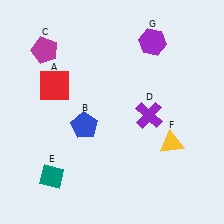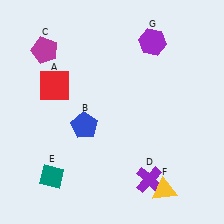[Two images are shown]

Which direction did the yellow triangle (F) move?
The yellow triangle (F) moved down.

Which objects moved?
The objects that moved are: the purple cross (D), the yellow triangle (F).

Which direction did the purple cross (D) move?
The purple cross (D) moved down.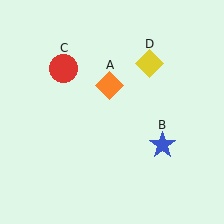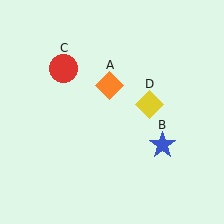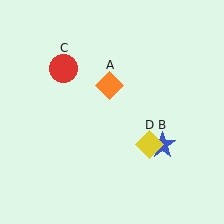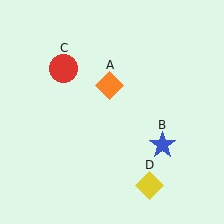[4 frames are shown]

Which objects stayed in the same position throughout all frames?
Orange diamond (object A) and blue star (object B) and red circle (object C) remained stationary.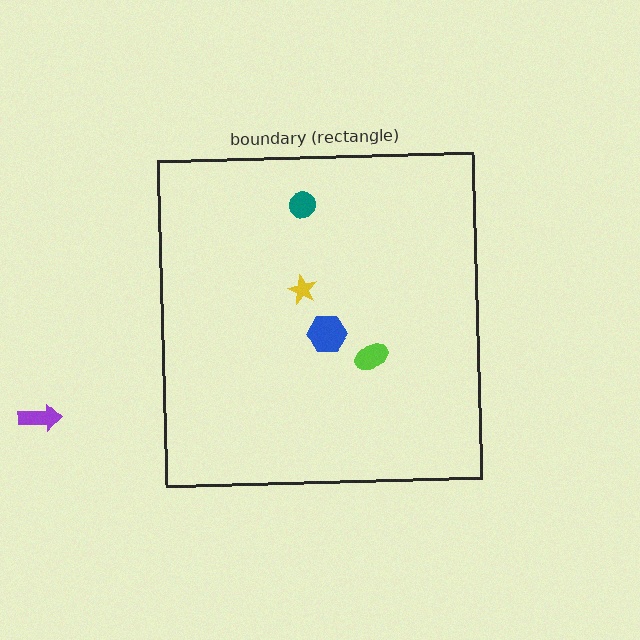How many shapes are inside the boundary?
4 inside, 1 outside.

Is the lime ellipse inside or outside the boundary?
Inside.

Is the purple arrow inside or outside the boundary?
Outside.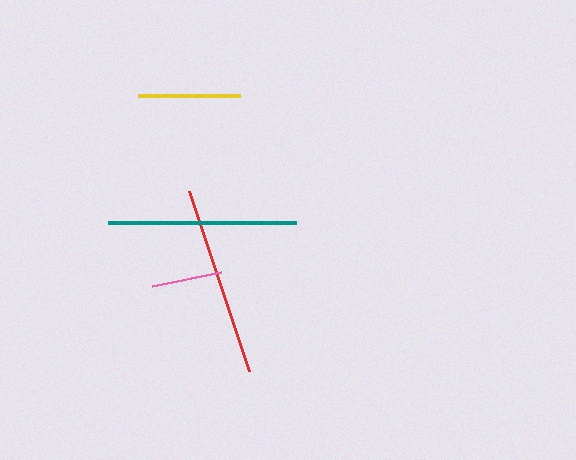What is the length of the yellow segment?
The yellow segment is approximately 102 pixels long.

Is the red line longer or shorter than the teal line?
The red line is longer than the teal line.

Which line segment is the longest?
The red line is the longest at approximately 190 pixels.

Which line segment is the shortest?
The pink line is the shortest at approximately 70 pixels.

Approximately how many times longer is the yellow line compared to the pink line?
The yellow line is approximately 1.5 times the length of the pink line.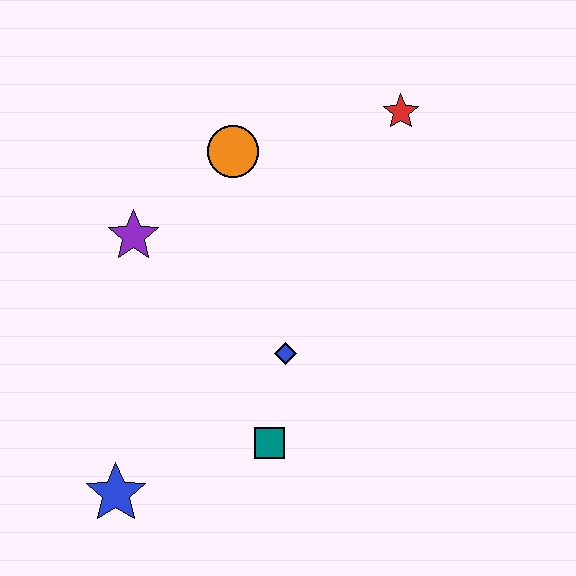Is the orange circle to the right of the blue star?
Yes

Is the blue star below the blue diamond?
Yes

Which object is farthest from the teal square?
The red star is farthest from the teal square.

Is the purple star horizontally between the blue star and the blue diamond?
Yes